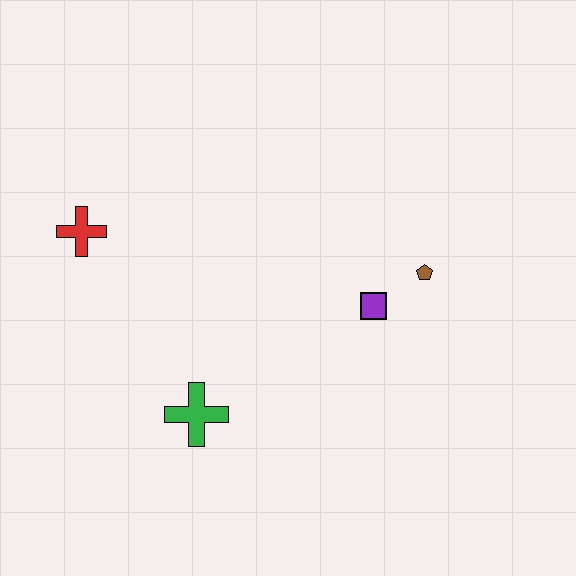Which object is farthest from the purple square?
The red cross is farthest from the purple square.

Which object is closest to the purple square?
The brown pentagon is closest to the purple square.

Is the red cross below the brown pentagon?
No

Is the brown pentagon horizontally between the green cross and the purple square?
No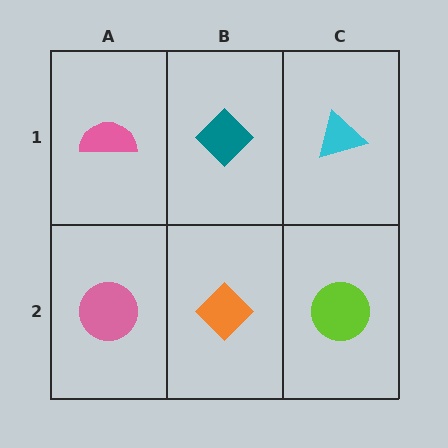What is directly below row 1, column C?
A lime circle.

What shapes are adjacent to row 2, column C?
A cyan triangle (row 1, column C), an orange diamond (row 2, column B).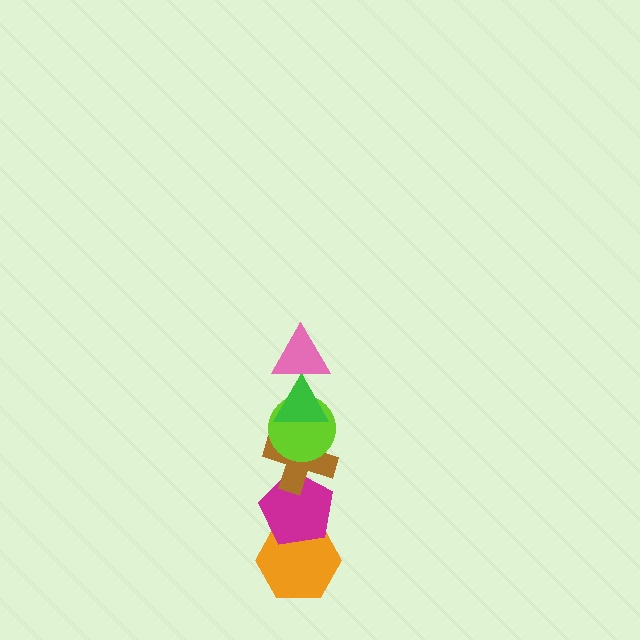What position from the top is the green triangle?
The green triangle is 2nd from the top.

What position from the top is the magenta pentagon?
The magenta pentagon is 5th from the top.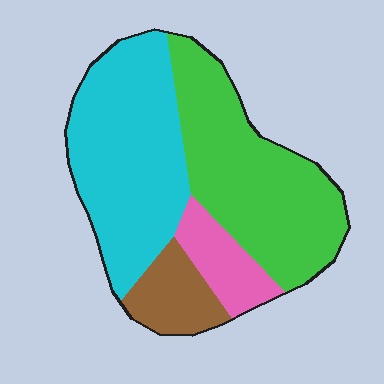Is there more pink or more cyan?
Cyan.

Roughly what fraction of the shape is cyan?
Cyan covers roughly 40% of the shape.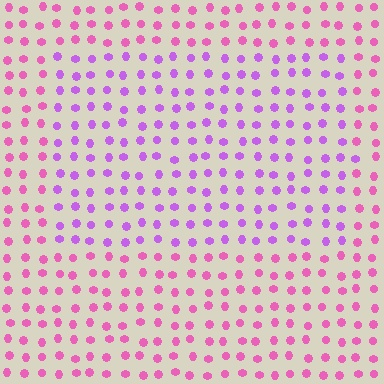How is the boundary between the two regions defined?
The boundary is defined purely by a slight shift in hue (about 37 degrees). Spacing, size, and orientation are identical on both sides.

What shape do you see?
I see a rectangle.